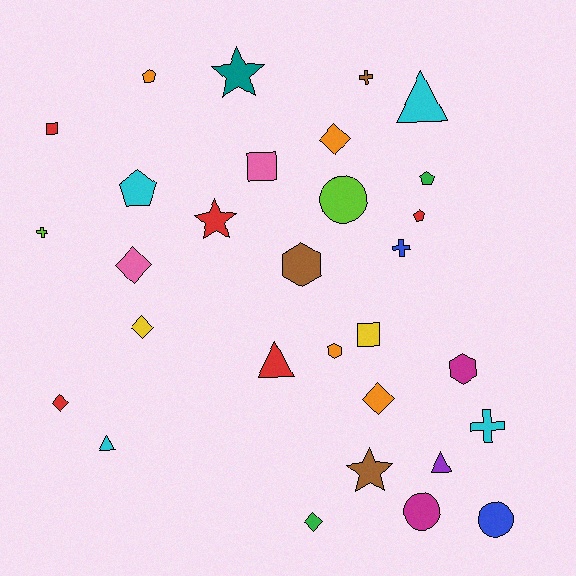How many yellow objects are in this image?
There are 2 yellow objects.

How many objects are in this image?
There are 30 objects.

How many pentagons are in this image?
There are 4 pentagons.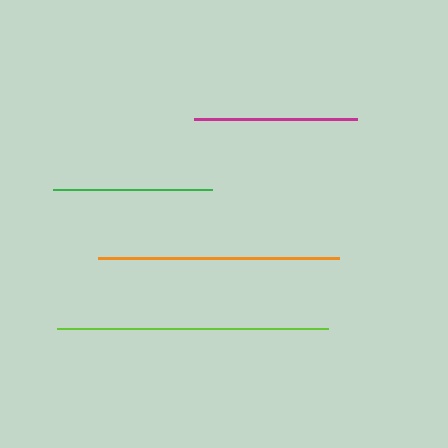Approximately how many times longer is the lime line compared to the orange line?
The lime line is approximately 1.1 times the length of the orange line.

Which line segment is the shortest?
The green line is the shortest at approximately 159 pixels.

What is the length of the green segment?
The green segment is approximately 159 pixels long.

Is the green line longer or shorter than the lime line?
The lime line is longer than the green line.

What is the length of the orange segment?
The orange segment is approximately 240 pixels long.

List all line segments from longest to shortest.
From longest to shortest: lime, orange, magenta, green.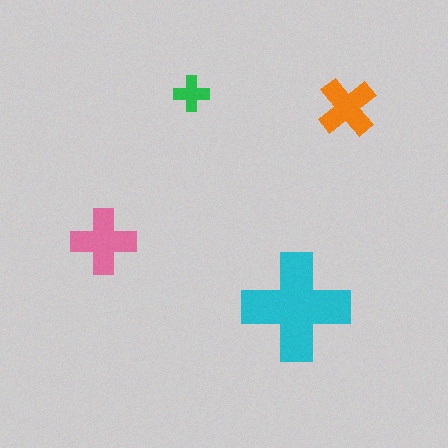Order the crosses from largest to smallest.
the cyan one, the pink one, the orange one, the green one.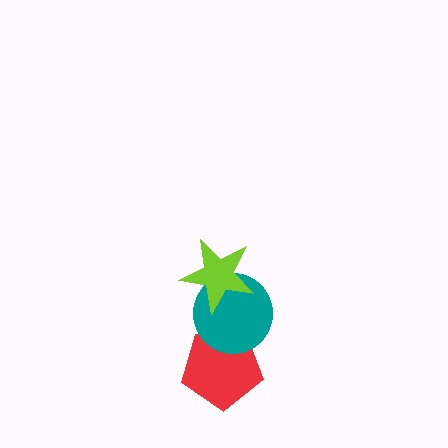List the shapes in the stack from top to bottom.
From top to bottom: the lime star, the teal circle, the red pentagon.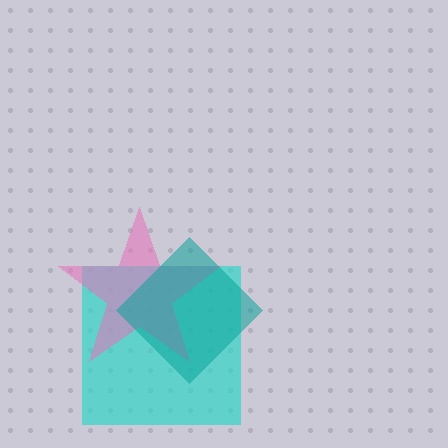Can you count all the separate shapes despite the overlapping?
Yes, there are 3 separate shapes.